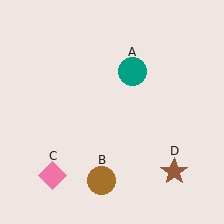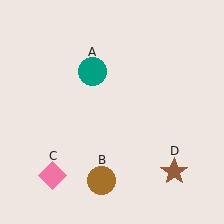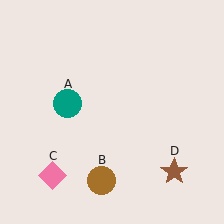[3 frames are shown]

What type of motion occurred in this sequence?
The teal circle (object A) rotated counterclockwise around the center of the scene.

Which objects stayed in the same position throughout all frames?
Brown circle (object B) and pink diamond (object C) and brown star (object D) remained stationary.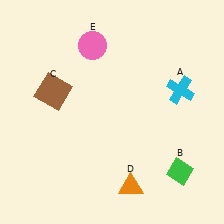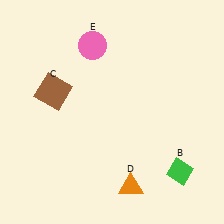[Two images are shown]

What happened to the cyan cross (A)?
The cyan cross (A) was removed in Image 2. It was in the top-right area of Image 1.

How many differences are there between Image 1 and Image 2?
There is 1 difference between the two images.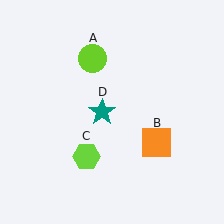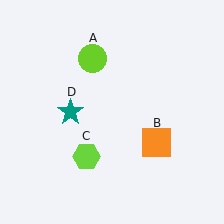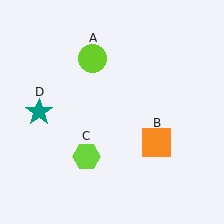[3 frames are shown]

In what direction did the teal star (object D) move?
The teal star (object D) moved left.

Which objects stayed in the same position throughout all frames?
Lime circle (object A) and orange square (object B) and lime hexagon (object C) remained stationary.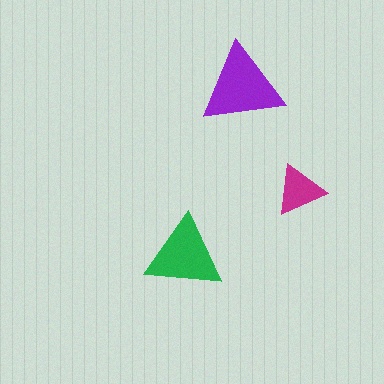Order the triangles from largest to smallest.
the purple one, the green one, the magenta one.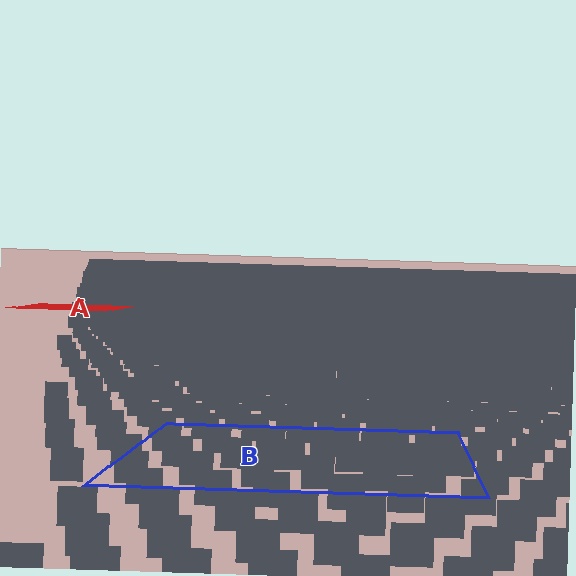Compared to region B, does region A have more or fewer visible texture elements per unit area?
Region A has more texture elements per unit area — they are packed more densely because it is farther away.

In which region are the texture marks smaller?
The texture marks are smaller in region A, because it is farther away.